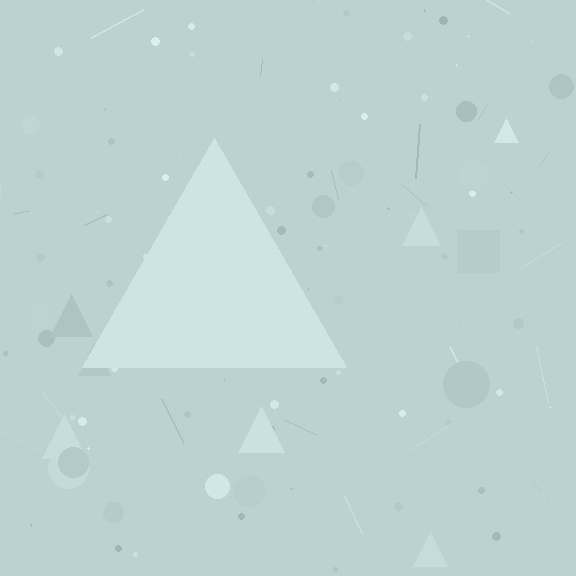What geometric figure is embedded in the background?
A triangle is embedded in the background.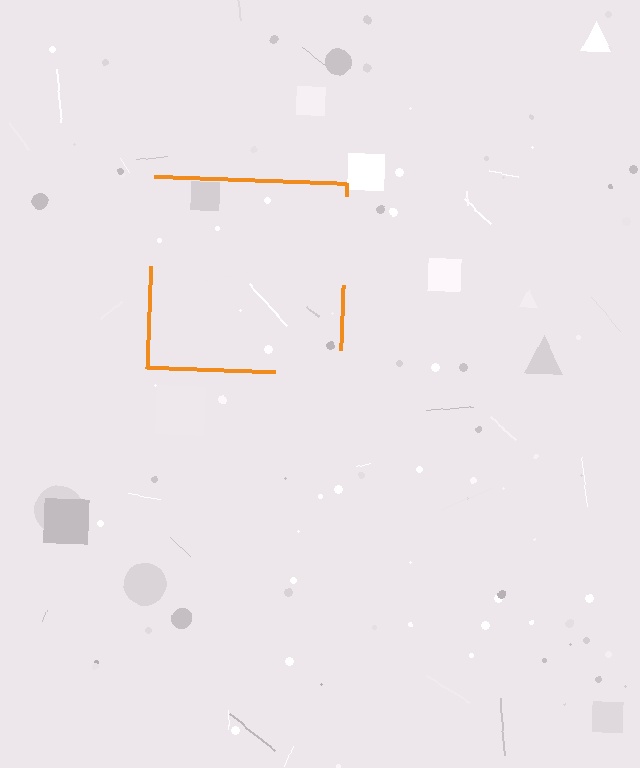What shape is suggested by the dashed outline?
The dashed outline suggests a square.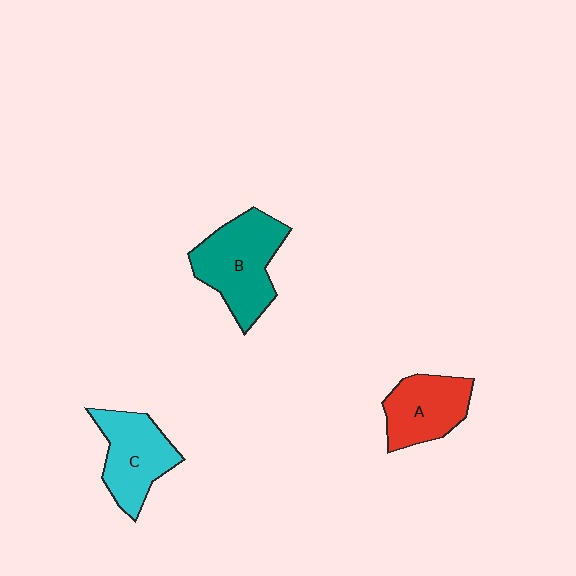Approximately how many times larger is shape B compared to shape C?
Approximately 1.2 times.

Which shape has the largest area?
Shape B (teal).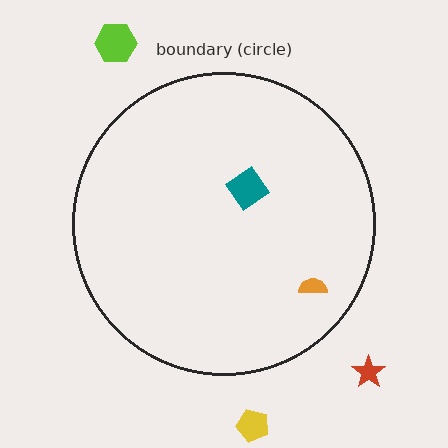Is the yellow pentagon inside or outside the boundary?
Outside.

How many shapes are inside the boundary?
2 inside, 3 outside.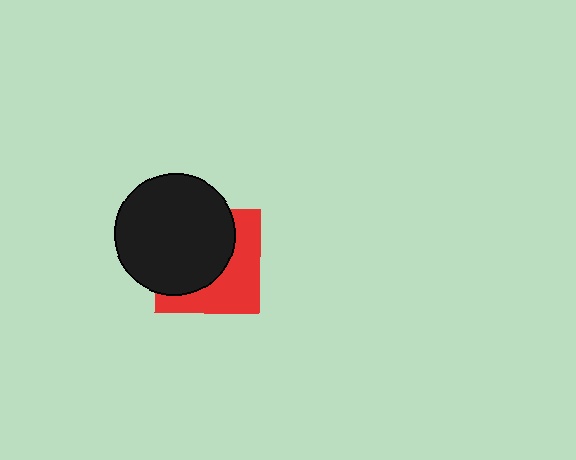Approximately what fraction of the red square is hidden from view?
Roughly 55% of the red square is hidden behind the black circle.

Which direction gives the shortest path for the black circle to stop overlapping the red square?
Moving toward the upper-left gives the shortest separation.